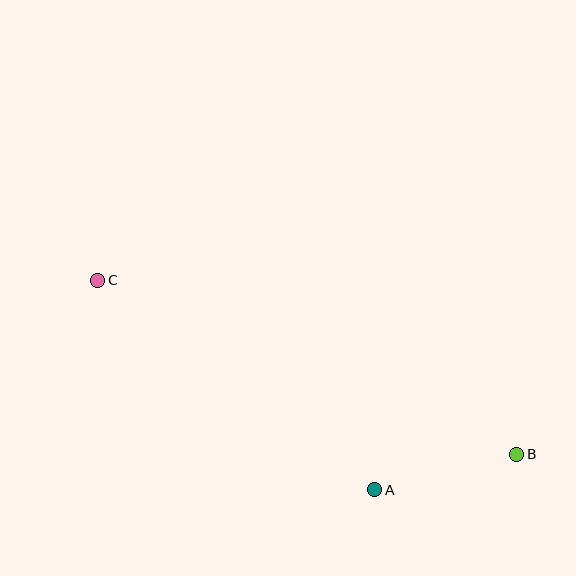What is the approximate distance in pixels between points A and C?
The distance between A and C is approximately 347 pixels.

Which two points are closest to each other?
Points A and B are closest to each other.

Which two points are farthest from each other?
Points B and C are farthest from each other.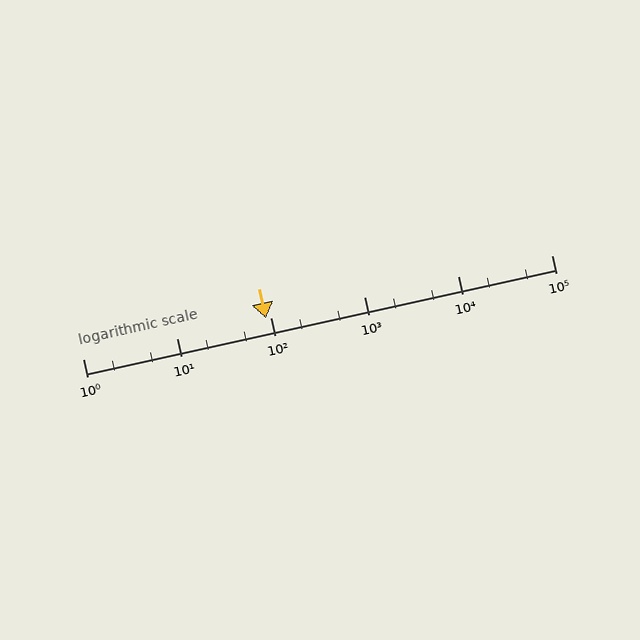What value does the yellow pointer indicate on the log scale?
The pointer indicates approximately 89.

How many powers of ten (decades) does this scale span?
The scale spans 5 decades, from 1 to 100000.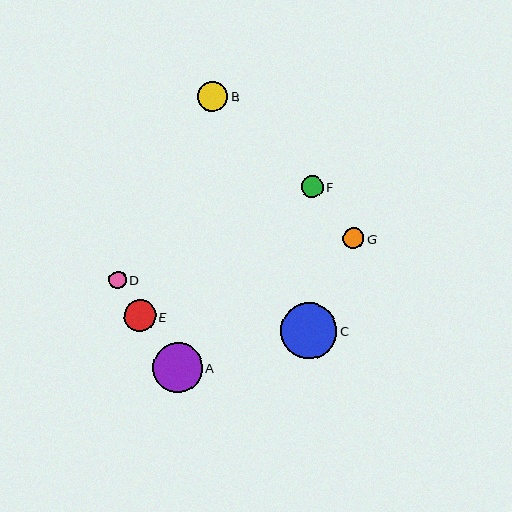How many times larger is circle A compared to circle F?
Circle A is approximately 2.3 times the size of circle F.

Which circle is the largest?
Circle C is the largest with a size of approximately 56 pixels.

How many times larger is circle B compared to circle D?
Circle B is approximately 1.7 times the size of circle D.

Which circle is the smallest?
Circle D is the smallest with a size of approximately 18 pixels.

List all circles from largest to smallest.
From largest to smallest: C, A, E, B, F, G, D.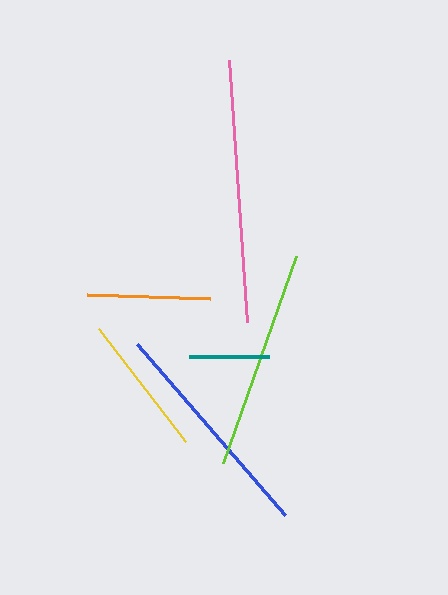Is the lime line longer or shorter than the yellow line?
The lime line is longer than the yellow line.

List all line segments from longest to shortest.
From longest to shortest: pink, blue, lime, yellow, orange, teal.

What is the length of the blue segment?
The blue segment is approximately 227 pixels long.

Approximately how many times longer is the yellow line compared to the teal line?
The yellow line is approximately 1.8 times the length of the teal line.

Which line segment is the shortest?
The teal line is the shortest at approximately 81 pixels.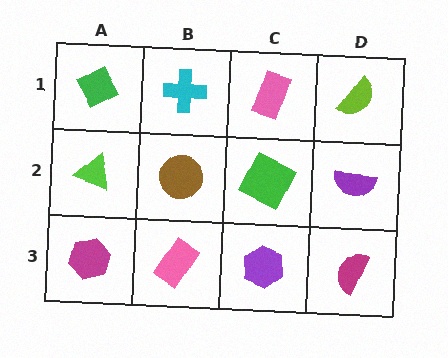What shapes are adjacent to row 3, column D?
A purple semicircle (row 2, column D), a purple hexagon (row 3, column C).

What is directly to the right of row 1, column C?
A lime semicircle.